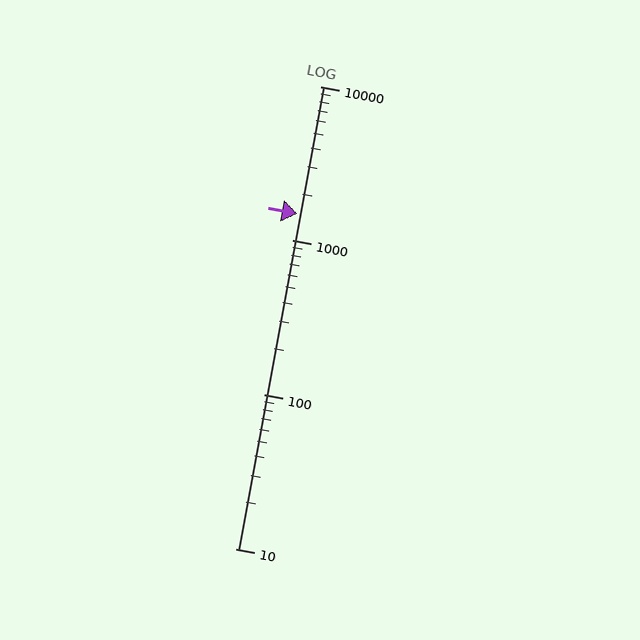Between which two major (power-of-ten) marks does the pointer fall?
The pointer is between 1000 and 10000.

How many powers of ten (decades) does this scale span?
The scale spans 3 decades, from 10 to 10000.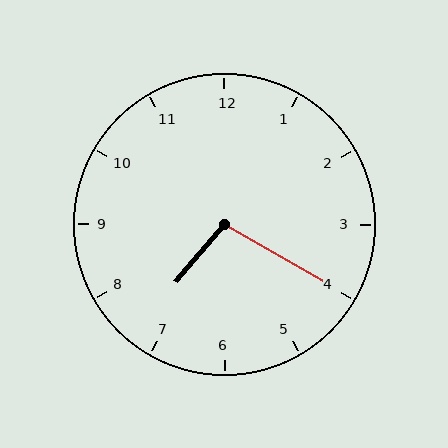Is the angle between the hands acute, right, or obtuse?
It is obtuse.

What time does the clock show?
7:20.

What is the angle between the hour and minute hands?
Approximately 100 degrees.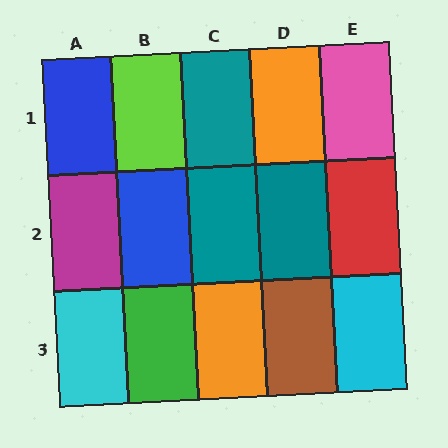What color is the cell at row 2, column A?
Magenta.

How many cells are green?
1 cell is green.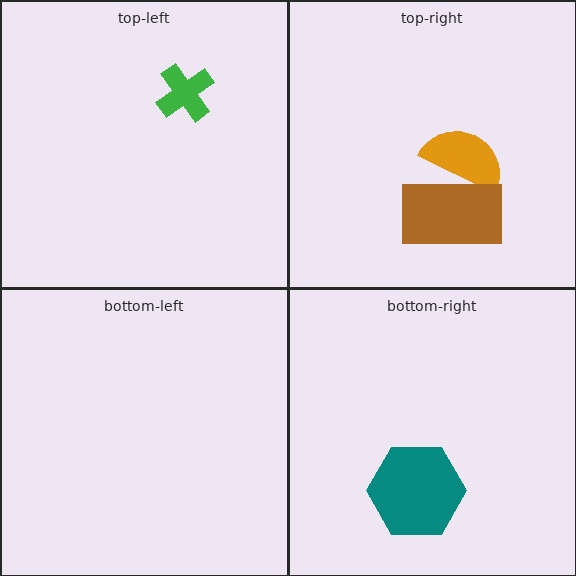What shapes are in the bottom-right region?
The teal hexagon.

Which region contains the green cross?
The top-left region.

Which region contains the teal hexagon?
The bottom-right region.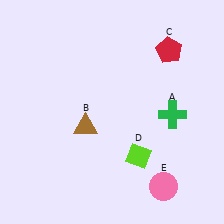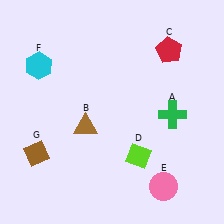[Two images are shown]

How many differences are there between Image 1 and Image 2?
There are 2 differences between the two images.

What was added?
A cyan hexagon (F), a brown diamond (G) were added in Image 2.